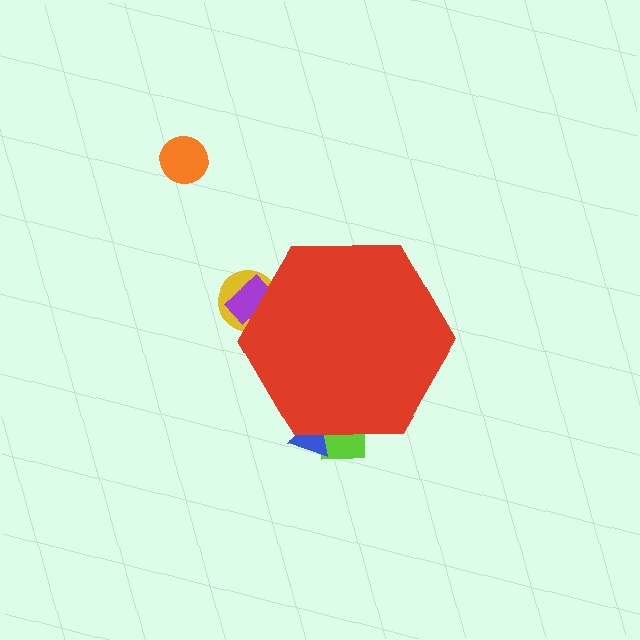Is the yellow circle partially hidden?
Yes, the yellow circle is partially hidden behind the red hexagon.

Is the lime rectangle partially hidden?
Yes, the lime rectangle is partially hidden behind the red hexagon.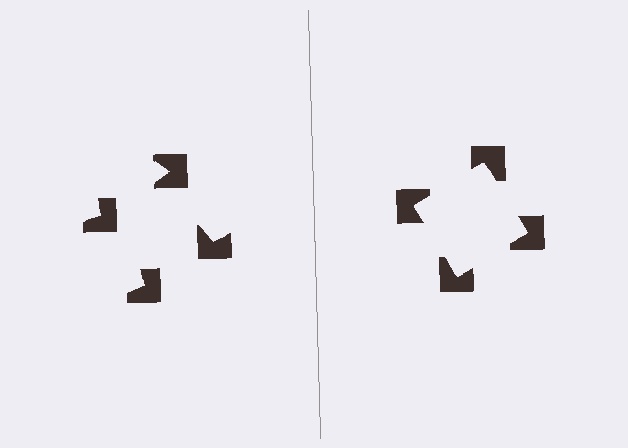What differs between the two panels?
The notched squares are positioned identically on both sides; only the wedge orientations differ. On the right they align to a square; on the left they are misaligned.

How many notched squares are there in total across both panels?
8 — 4 on each side.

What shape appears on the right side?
An illusory square.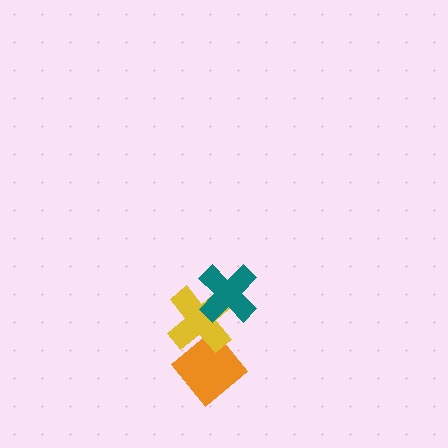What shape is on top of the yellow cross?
The teal cross is on top of the yellow cross.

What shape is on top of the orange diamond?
The yellow cross is on top of the orange diamond.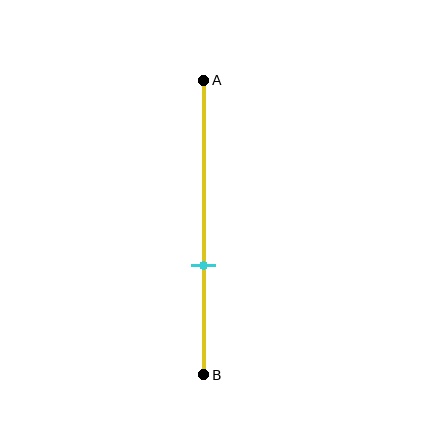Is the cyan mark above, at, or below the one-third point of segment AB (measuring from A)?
The cyan mark is below the one-third point of segment AB.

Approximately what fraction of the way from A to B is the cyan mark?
The cyan mark is approximately 65% of the way from A to B.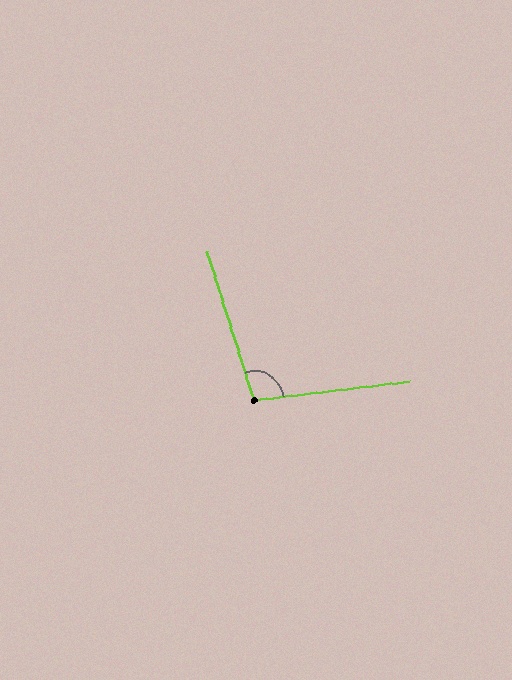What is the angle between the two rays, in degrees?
Approximately 101 degrees.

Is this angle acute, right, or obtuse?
It is obtuse.